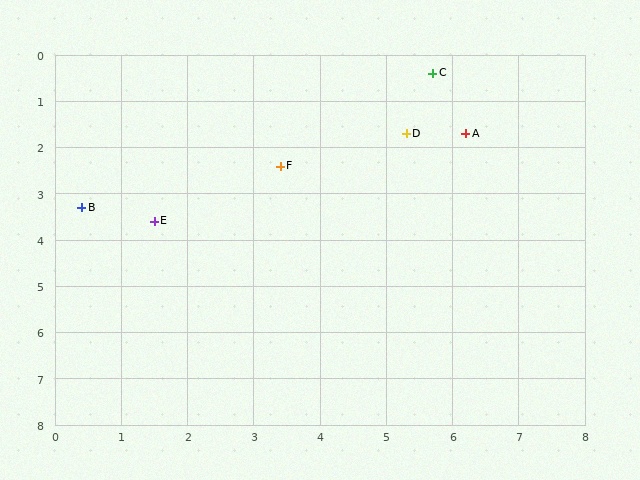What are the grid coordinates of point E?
Point E is at approximately (1.5, 3.6).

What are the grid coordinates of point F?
Point F is at approximately (3.4, 2.4).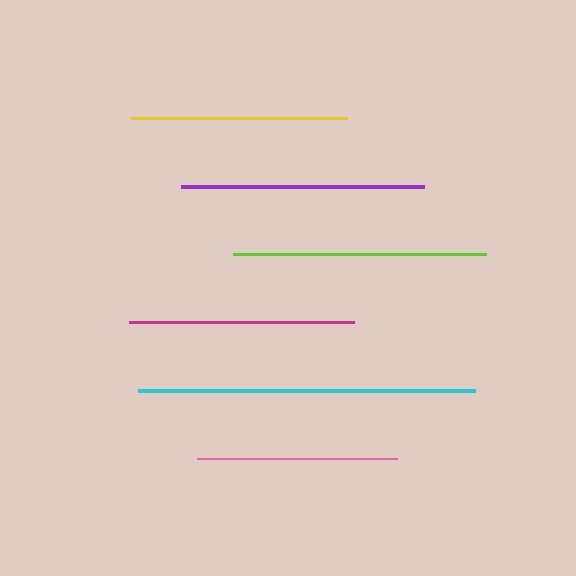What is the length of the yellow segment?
The yellow segment is approximately 216 pixels long.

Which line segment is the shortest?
The pink line is the shortest at approximately 200 pixels.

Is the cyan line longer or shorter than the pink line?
The cyan line is longer than the pink line.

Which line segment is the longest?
The cyan line is the longest at approximately 338 pixels.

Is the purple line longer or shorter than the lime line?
The lime line is longer than the purple line.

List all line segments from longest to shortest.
From longest to shortest: cyan, lime, purple, magenta, yellow, pink.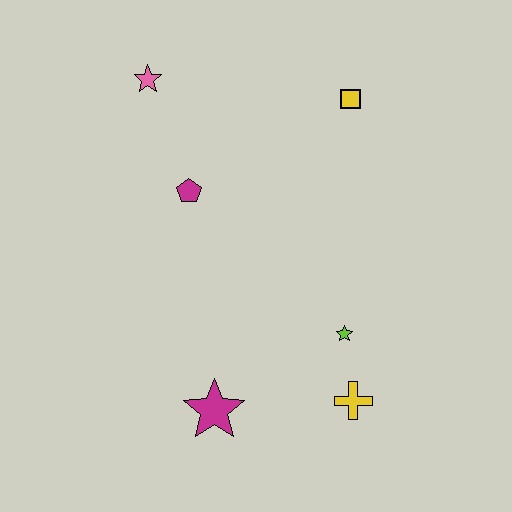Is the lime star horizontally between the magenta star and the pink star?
No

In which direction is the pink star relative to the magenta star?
The pink star is above the magenta star.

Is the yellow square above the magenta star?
Yes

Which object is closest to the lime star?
The yellow cross is closest to the lime star.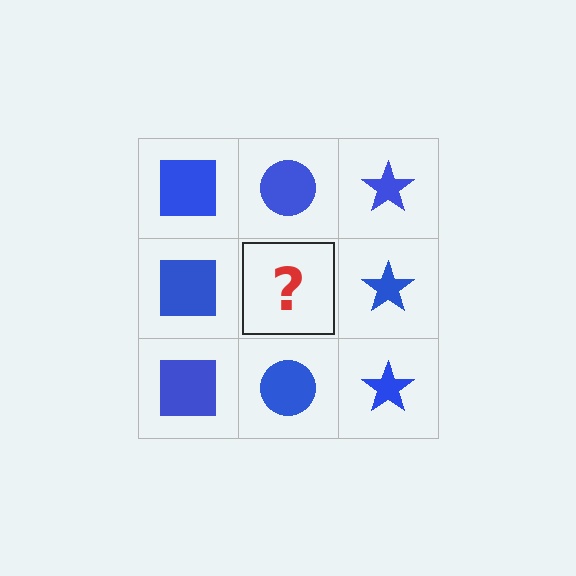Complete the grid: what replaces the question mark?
The question mark should be replaced with a blue circle.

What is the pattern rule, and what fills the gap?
The rule is that each column has a consistent shape. The gap should be filled with a blue circle.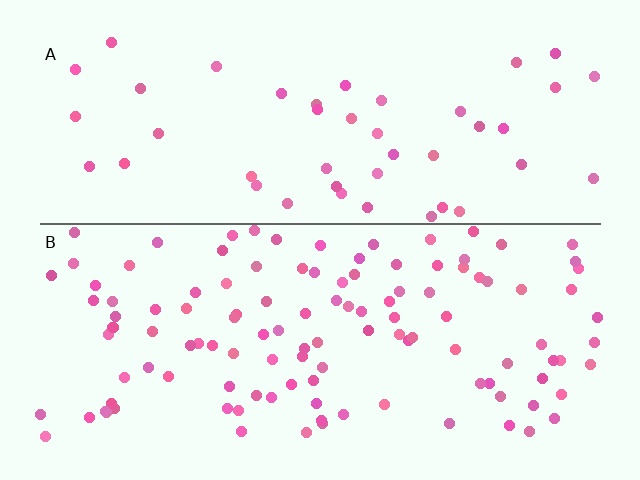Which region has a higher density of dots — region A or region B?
B (the bottom).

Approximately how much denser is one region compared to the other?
Approximately 2.5× — region B over region A.